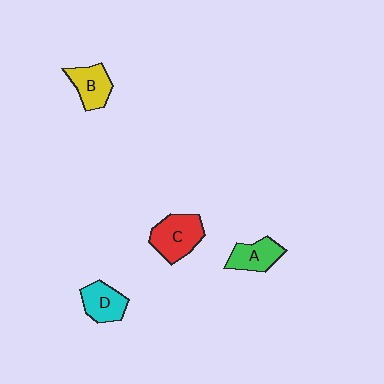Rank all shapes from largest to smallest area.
From largest to smallest: C (red), D (cyan), B (yellow), A (green).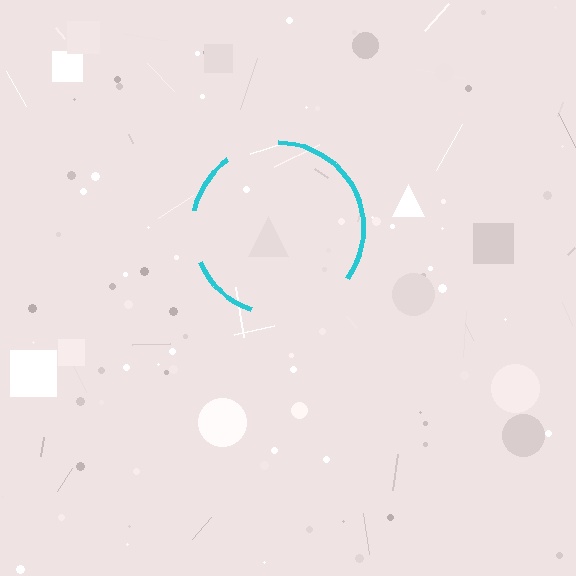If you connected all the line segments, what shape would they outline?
They would outline a circle.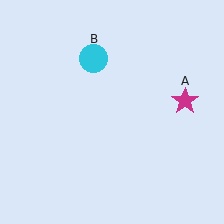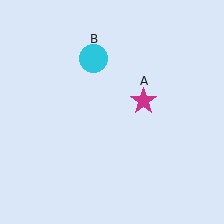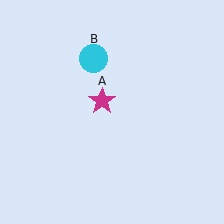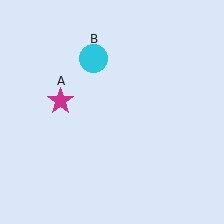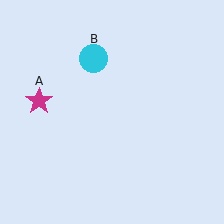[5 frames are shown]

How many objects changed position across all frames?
1 object changed position: magenta star (object A).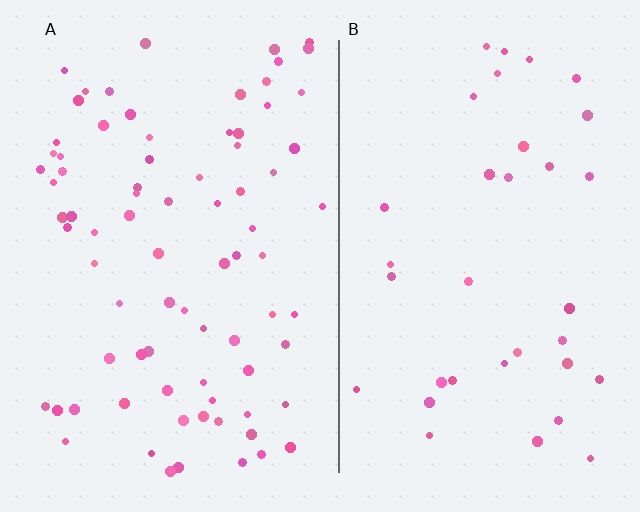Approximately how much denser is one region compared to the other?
Approximately 2.3× — region A over region B.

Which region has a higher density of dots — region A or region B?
A (the left).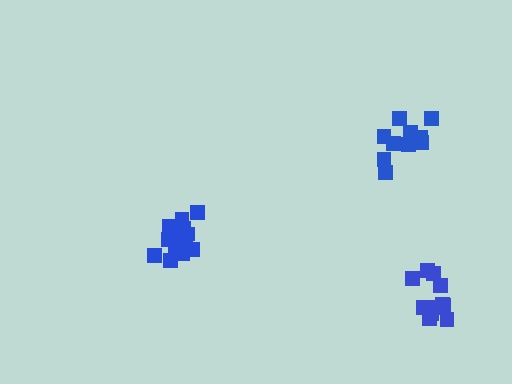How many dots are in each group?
Group 1: 11 dots, Group 2: 14 dots, Group 3: 11 dots (36 total).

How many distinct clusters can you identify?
There are 3 distinct clusters.